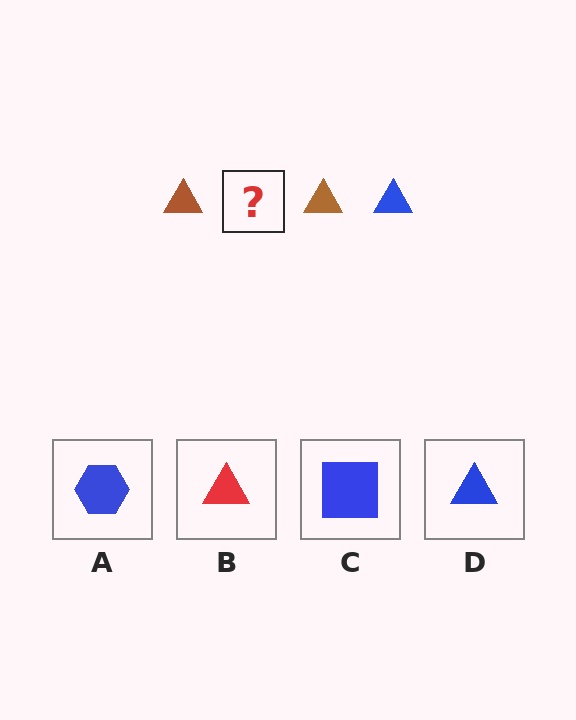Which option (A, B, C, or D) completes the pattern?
D.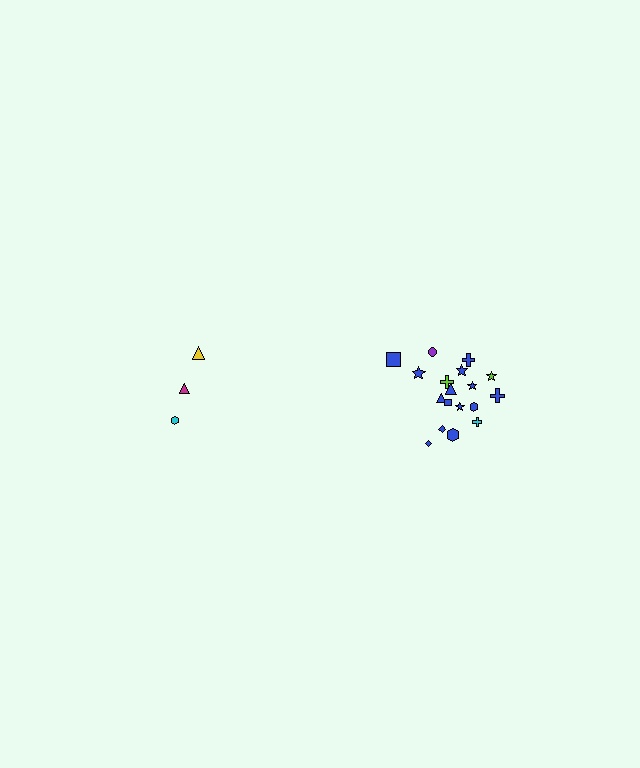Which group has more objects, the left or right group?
The right group.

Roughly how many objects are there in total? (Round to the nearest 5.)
Roughly 20 objects in total.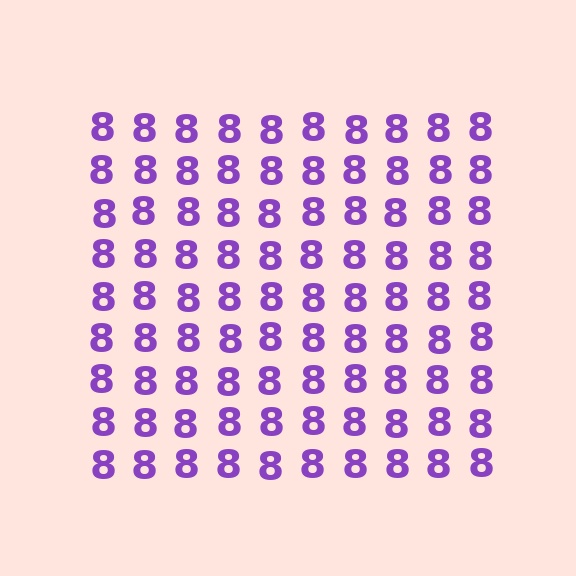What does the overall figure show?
The overall figure shows a square.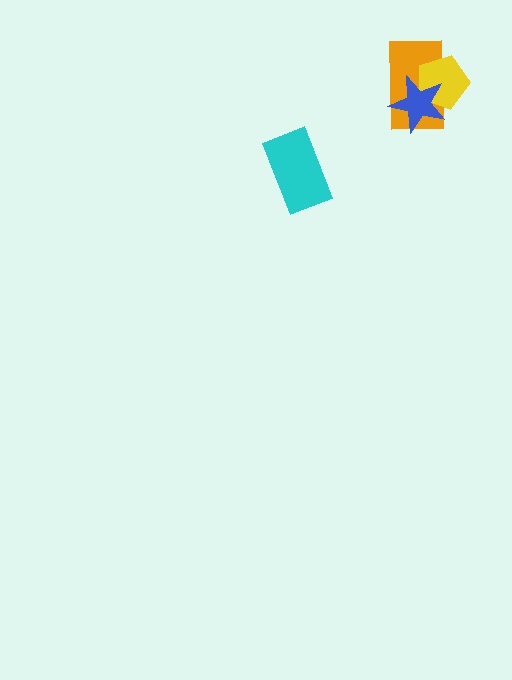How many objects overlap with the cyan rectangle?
0 objects overlap with the cyan rectangle.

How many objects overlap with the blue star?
2 objects overlap with the blue star.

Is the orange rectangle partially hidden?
Yes, it is partially covered by another shape.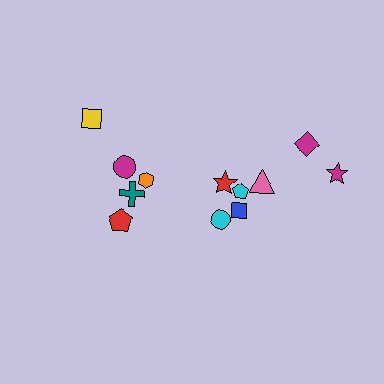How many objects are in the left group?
There are 5 objects.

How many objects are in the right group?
There are 7 objects.